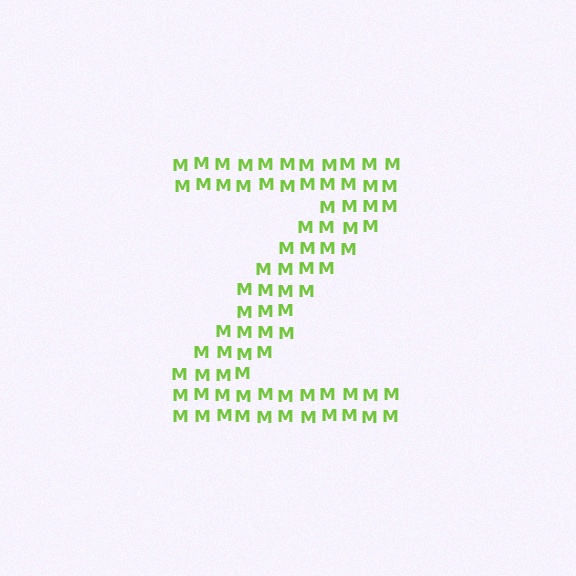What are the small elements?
The small elements are letter M's.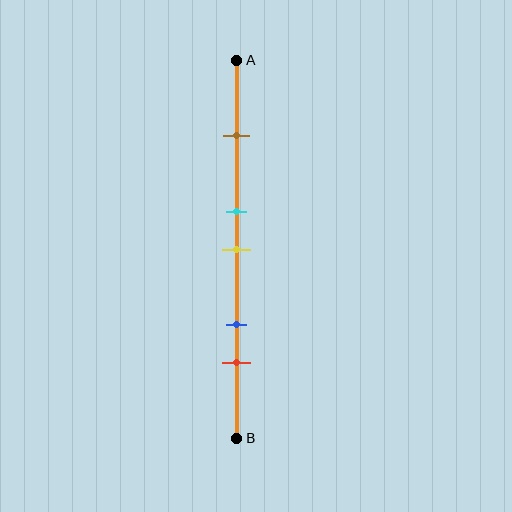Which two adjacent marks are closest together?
The cyan and yellow marks are the closest adjacent pair.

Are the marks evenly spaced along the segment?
No, the marks are not evenly spaced.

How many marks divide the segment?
There are 5 marks dividing the segment.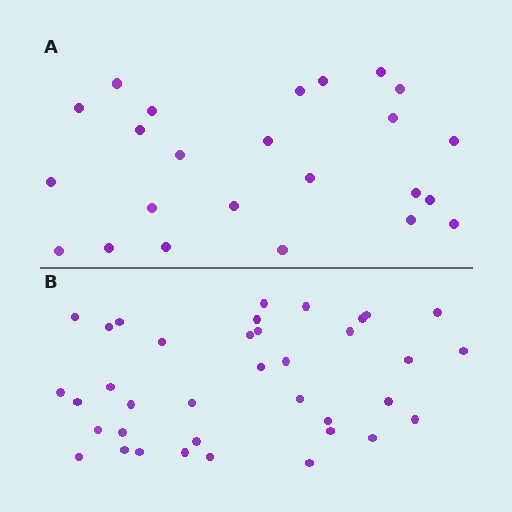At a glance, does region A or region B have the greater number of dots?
Region B (the bottom region) has more dots.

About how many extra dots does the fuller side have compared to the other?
Region B has approximately 15 more dots than region A.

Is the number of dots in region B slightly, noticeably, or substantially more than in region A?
Region B has substantially more. The ratio is roughly 1.5 to 1.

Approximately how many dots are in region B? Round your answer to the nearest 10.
About 40 dots. (The exact count is 37, which rounds to 40.)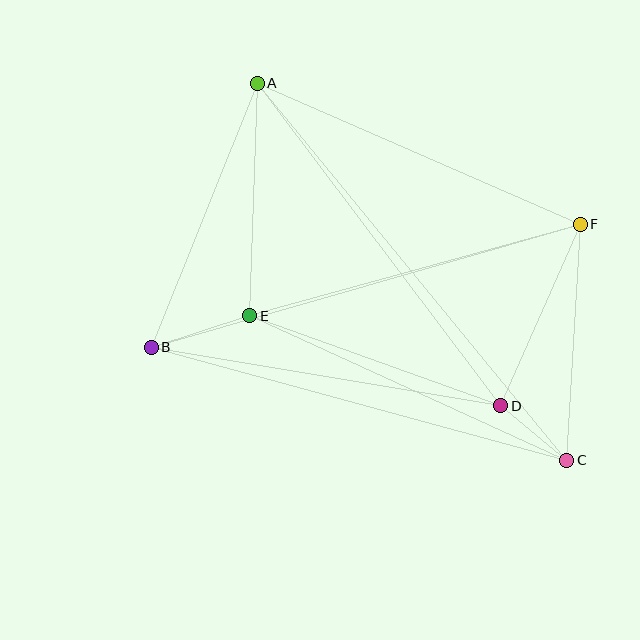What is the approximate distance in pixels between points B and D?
The distance between B and D is approximately 355 pixels.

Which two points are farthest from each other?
Points A and C are farthest from each other.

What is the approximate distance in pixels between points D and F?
The distance between D and F is approximately 198 pixels.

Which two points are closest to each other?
Points C and D are closest to each other.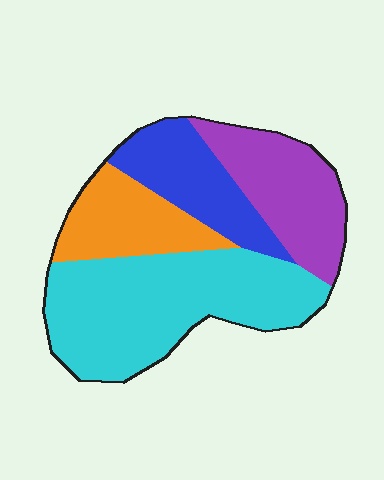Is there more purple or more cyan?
Cyan.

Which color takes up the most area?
Cyan, at roughly 45%.